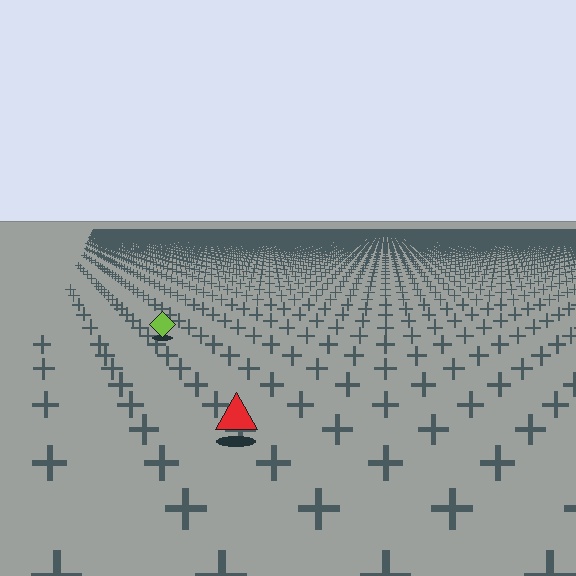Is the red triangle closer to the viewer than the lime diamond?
Yes. The red triangle is closer — you can tell from the texture gradient: the ground texture is coarser near it.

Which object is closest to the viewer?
The red triangle is closest. The texture marks near it are larger and more spread out.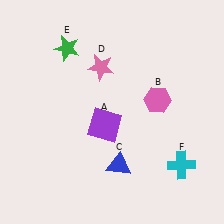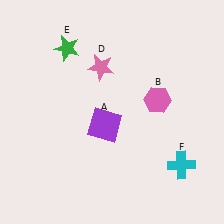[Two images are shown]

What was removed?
The blue triangle (C) was removed in Image 2.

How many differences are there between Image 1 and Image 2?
There is 1 difference between the two images.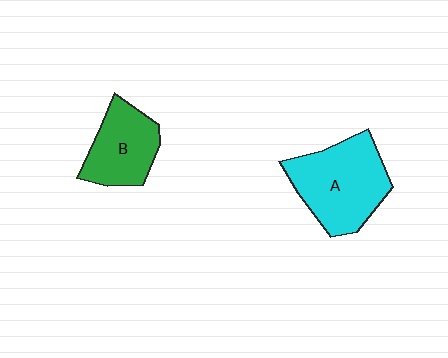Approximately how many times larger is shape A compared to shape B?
Approximately 1.5 times.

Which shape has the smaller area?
Shape B (green).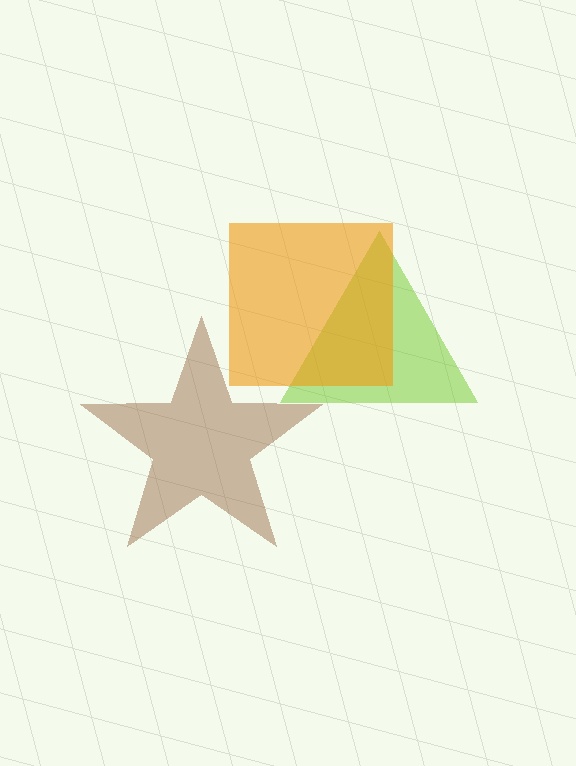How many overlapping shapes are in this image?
There are 3 overlapping shapes in the image.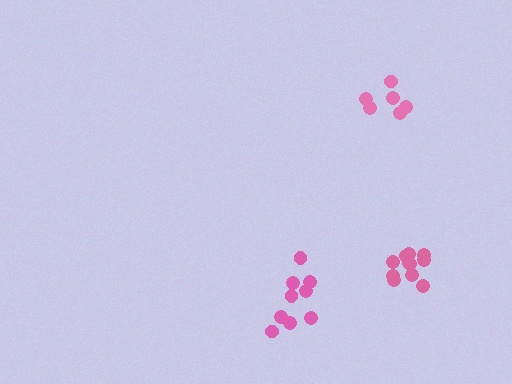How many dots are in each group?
Group 1: 9 dots, Group 2: 6 dots, Group 3: 11 dots (26 total).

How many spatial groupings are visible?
There are 3 spatial groupings.